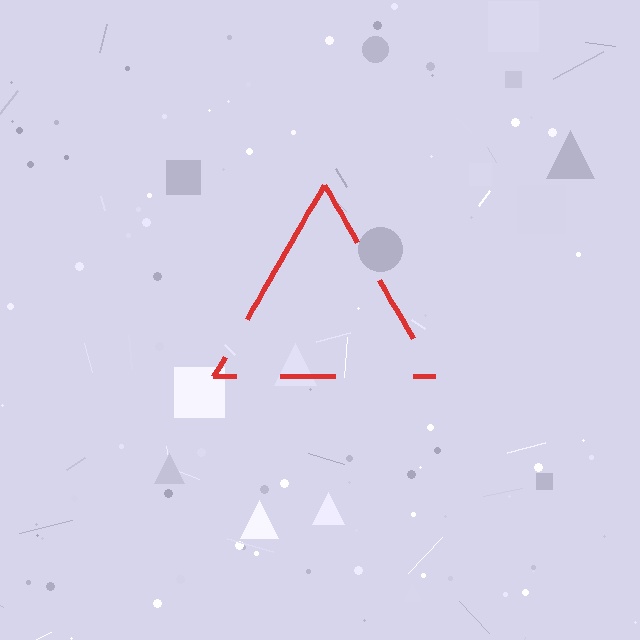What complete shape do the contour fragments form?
The contour fragments form a triangle.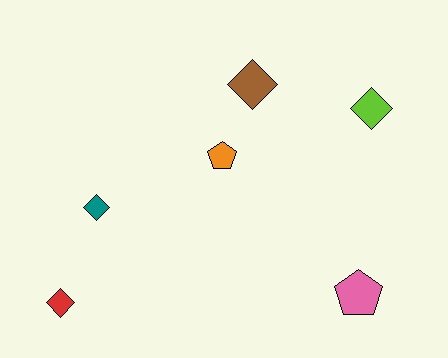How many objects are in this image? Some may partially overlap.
There are 6 objects.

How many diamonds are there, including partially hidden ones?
There are 4 diamonds.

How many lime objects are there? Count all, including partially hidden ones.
There is 1 lime object.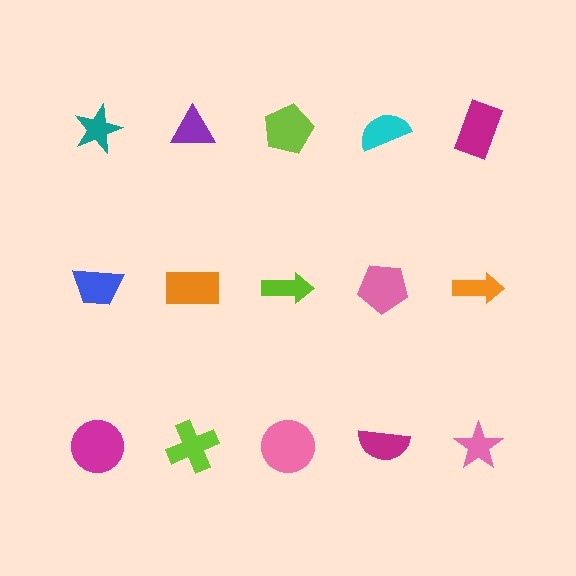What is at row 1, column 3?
A lime pentagon.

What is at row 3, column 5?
A pink star.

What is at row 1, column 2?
A purple triangle.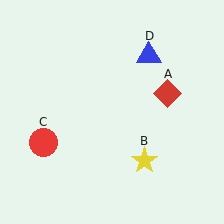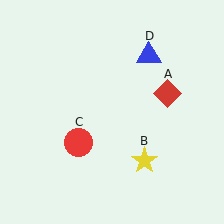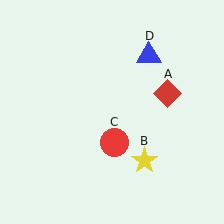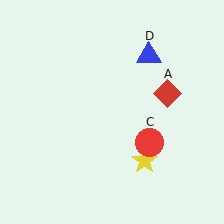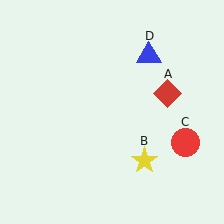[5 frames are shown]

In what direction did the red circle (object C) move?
The red circle (object C) moved right.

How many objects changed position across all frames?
1 object changed position: red circle (object C).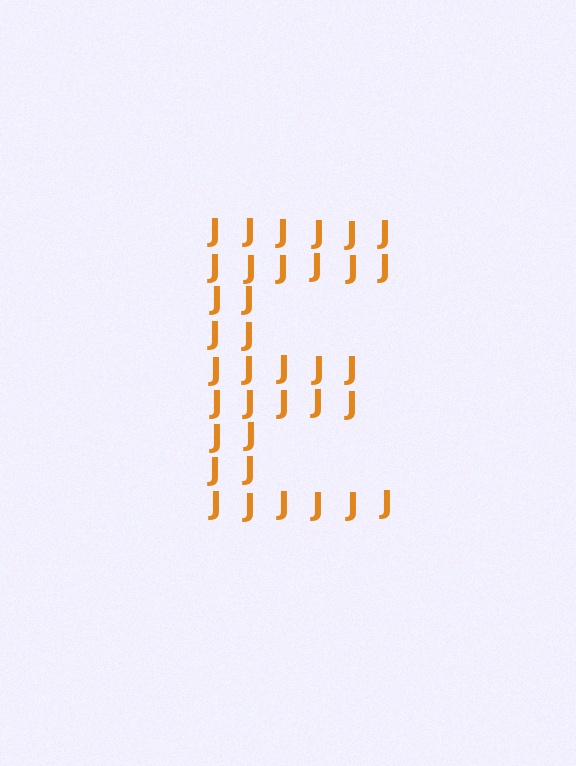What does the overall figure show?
The overall figure shows the letter E.